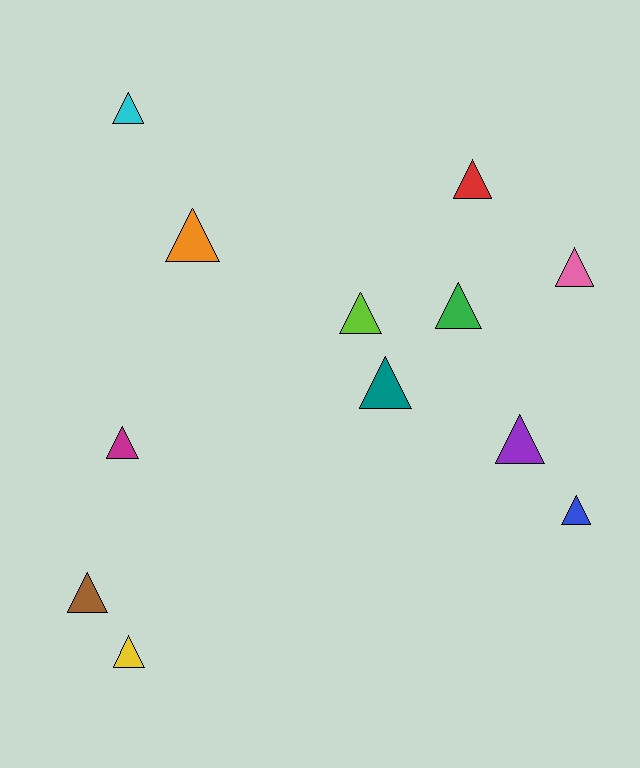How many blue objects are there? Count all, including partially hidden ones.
There is 1 blue object.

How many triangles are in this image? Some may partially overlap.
There are 12 triangles.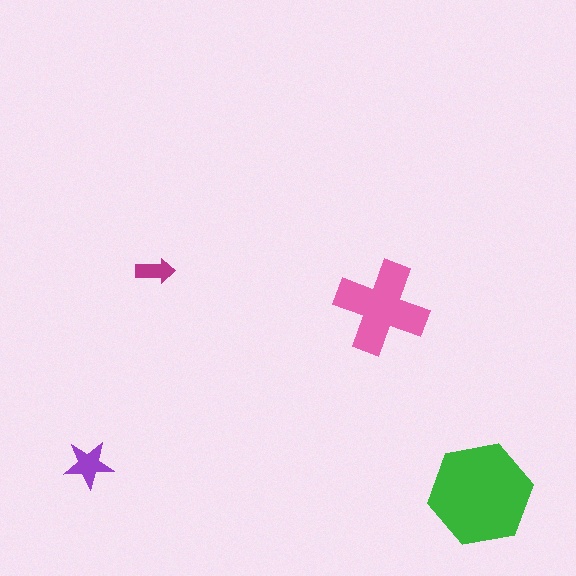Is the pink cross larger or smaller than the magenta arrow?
Larger.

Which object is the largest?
The green hexagon.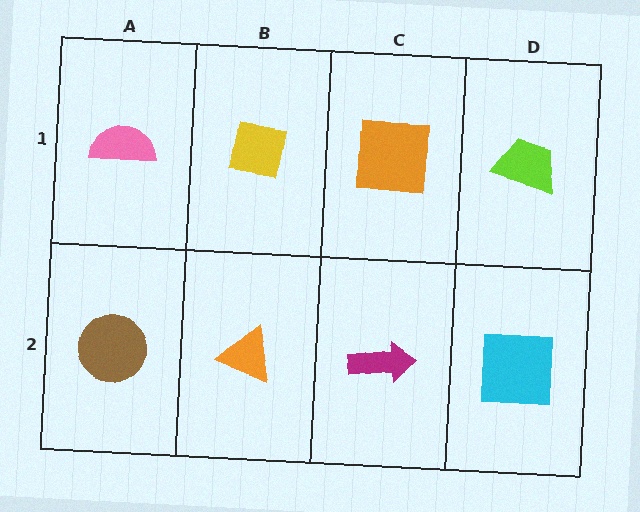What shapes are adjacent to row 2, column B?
A yellow square (row 1, column B), a brown circle (row 2, column A), a magenta arrow (row 2, column C).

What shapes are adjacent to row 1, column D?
A cyan square (row 2, column D), an orange square (row 1, column C).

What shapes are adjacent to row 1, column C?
A magenta arrow (row 2, column C), a yellow square (row 1, column B), a lime trapezoid (row 1, column D).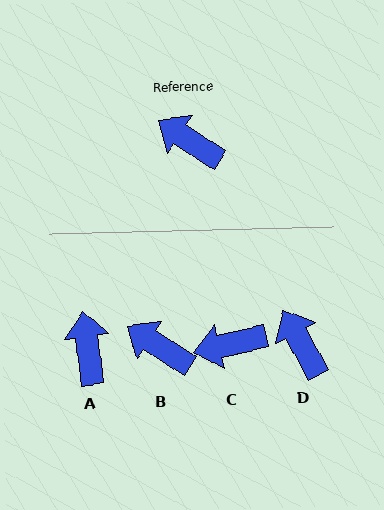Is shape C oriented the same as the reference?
No, it is off by about 46 degrees.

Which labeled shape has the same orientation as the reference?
B.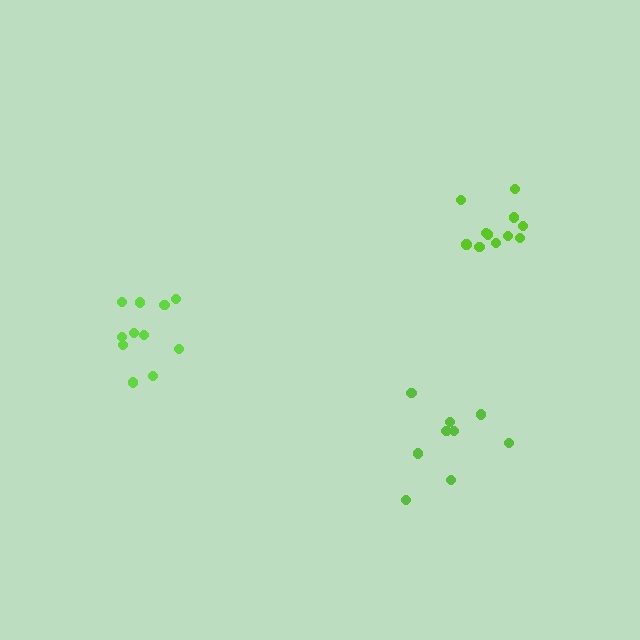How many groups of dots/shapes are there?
There are 3 groups.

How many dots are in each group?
Group 1: 11 dots, Group 2: 9 dots, Group 3: 11 dots (31 total).